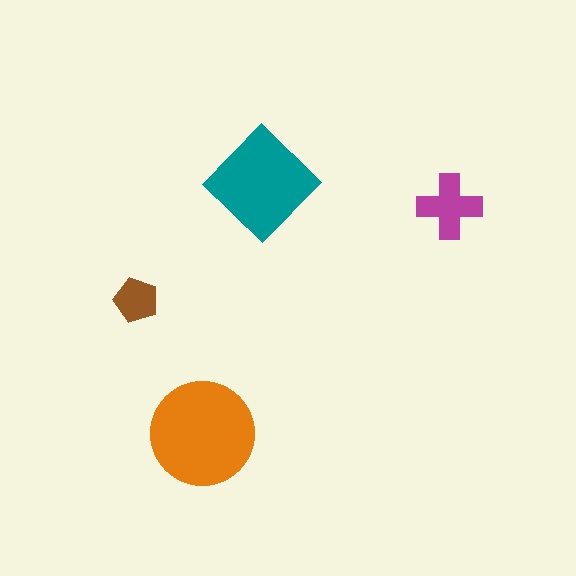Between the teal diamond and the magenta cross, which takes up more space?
The teal diamond.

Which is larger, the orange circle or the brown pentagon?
The orange circle.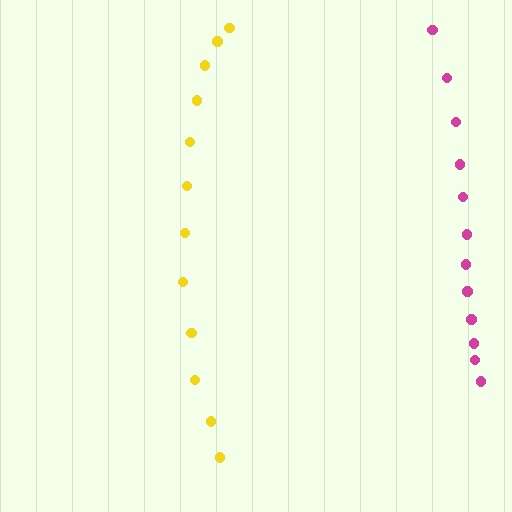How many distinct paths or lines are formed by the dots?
There are 2 distinct paths.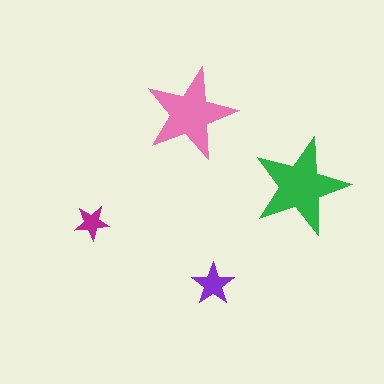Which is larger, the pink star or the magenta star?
The pink one.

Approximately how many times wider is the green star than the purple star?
About 2.5 times wider.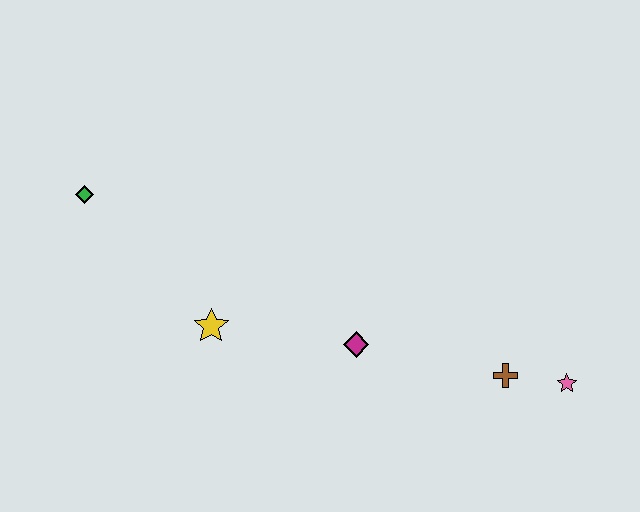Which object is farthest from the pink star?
The green diamond is farthest from the pink star.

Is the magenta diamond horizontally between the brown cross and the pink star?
No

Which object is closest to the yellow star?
The magenta diamond is closest to the yellow star.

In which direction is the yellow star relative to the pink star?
The yellow star is to the left of the pink star.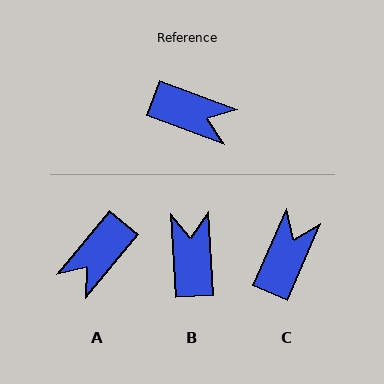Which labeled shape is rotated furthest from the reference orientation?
B, about 114 degrees away.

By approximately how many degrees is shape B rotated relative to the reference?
Approximately 114 degrees counter-clockwise.